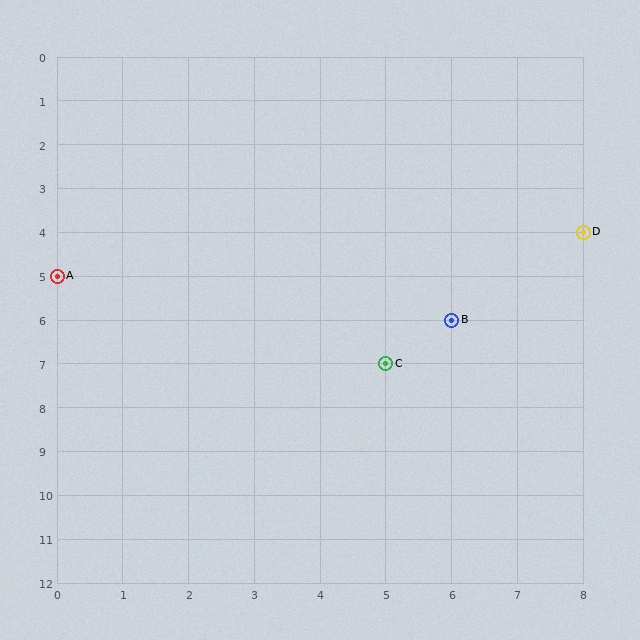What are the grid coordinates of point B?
Point B is at grid coordinates (6, 6).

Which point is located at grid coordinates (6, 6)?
Point B is at (6, 6).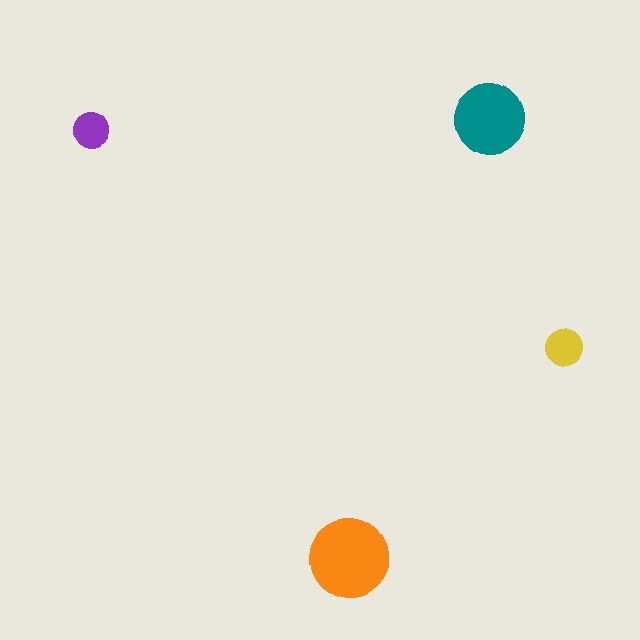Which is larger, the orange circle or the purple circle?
The orange one.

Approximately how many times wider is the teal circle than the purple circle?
About 2 times wider.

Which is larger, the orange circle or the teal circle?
The orange one.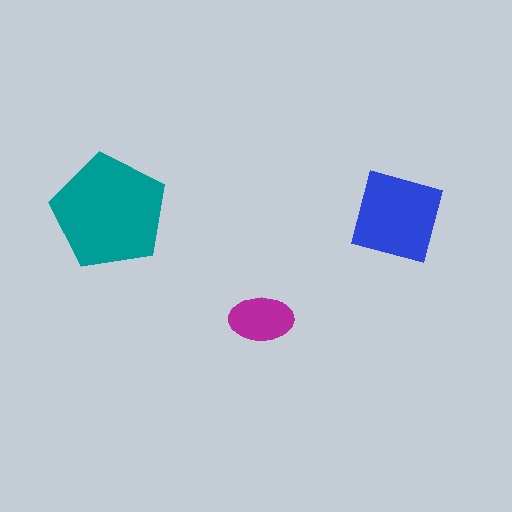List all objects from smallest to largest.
The magenta ellipse, the blue square, the teal pentagon.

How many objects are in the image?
There are 3 objects in the image.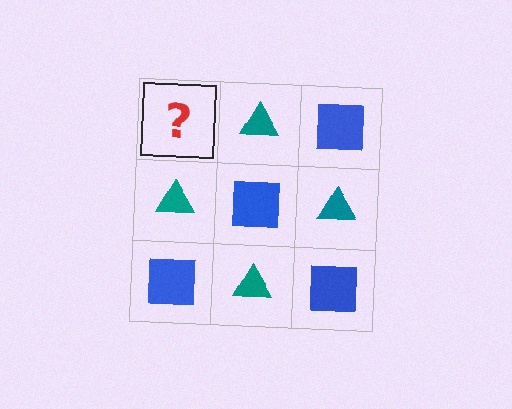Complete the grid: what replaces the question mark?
The question mark should be replaced with a blue square.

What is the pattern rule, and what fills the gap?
The rule is that it alternates blue square and teal triangle in a checkerboard pattern. The gap should be filled with a blue square.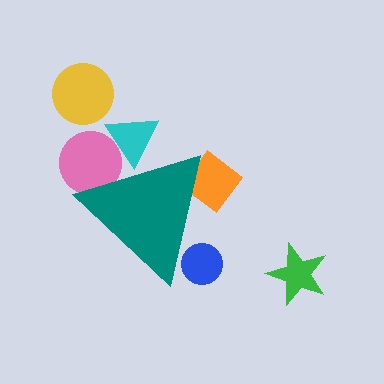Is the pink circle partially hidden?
Yes, the pink circle is partially hidden behind the teal triangle.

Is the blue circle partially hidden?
Yes, the blue circle is partially hidden behind the teal triangle.